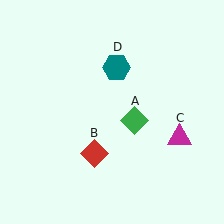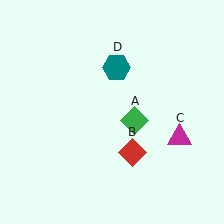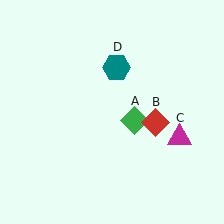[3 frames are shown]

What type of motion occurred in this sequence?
The red diamond (object B) rotated counterclockwise around the center of the scene.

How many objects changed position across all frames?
1 object changed position: red diamond (object B).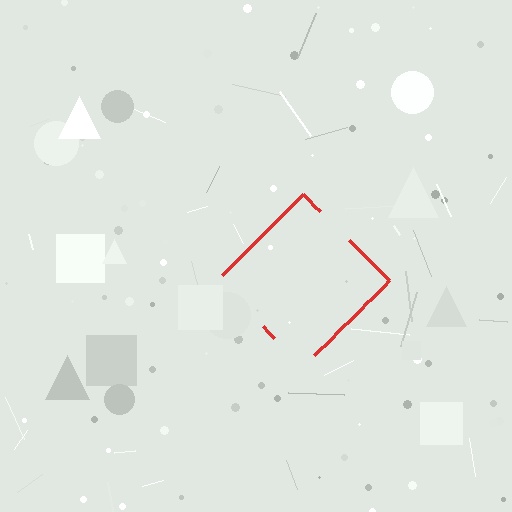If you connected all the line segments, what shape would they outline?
They would outline a diamond.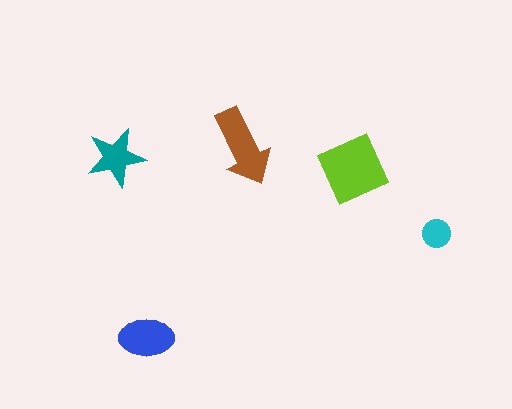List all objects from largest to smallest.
The lime square, the brown arrow, the blue ellipse, the teal star, the cyan circle.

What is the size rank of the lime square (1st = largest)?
1st.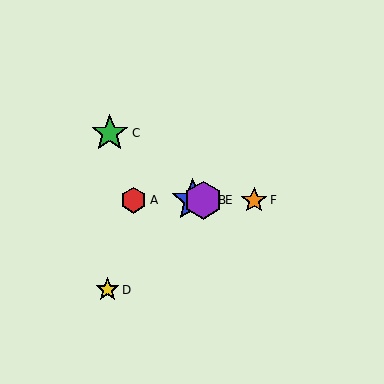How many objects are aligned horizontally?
4 objects (A, B, E, F) are aligned horizontally.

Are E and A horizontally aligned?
Yes, both are at y≈200.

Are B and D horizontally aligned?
No, B is at y≈200 and D is at y≈290.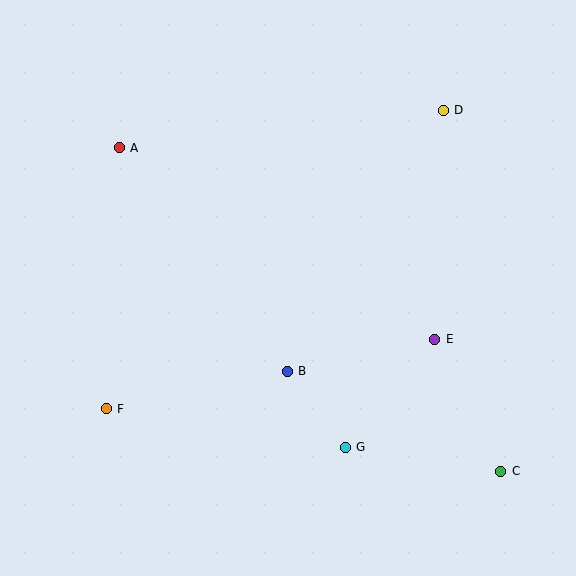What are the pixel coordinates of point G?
Point G is at (345, 447).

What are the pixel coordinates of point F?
Point F is at (106, 409).